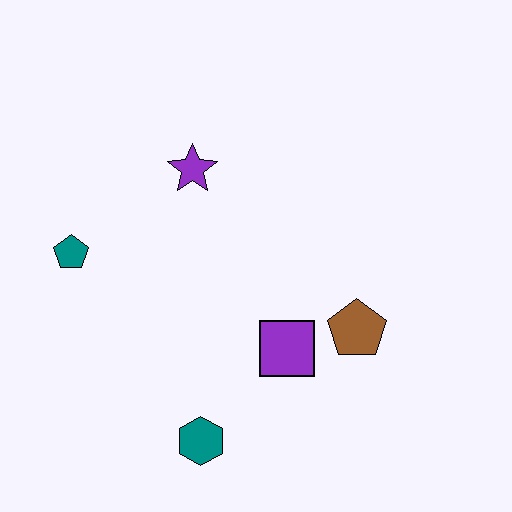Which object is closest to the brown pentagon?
The purple square is closest to the brown pentagon.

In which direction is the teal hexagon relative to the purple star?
The teal hexagon is below the purple star.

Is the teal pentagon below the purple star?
Yes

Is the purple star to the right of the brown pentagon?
No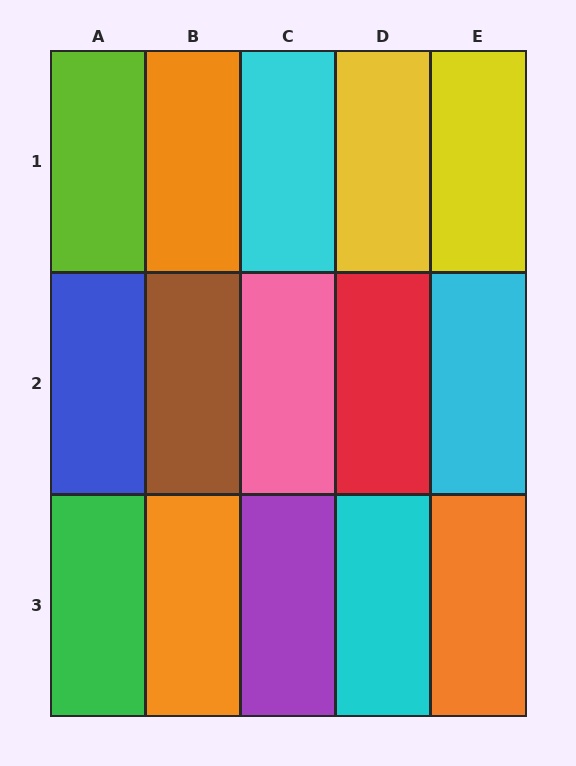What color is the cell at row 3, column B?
Orange.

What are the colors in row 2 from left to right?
Blue, brown, pink, red, cyan.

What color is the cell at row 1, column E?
Yellow.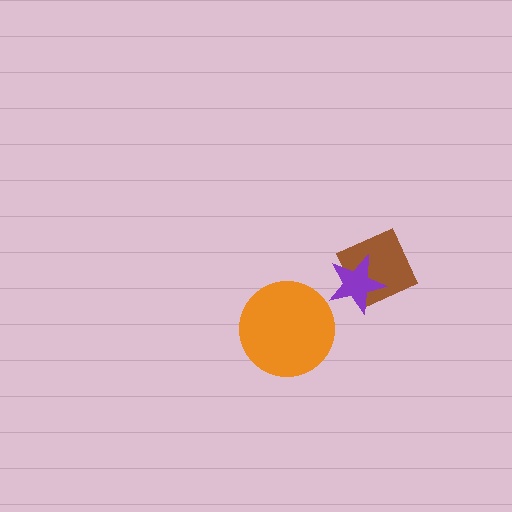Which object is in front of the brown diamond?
The purple star is in front of the brown diamond.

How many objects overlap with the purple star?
1 object overlaps with the purple star.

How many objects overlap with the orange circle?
0 objects overlap with the orange circle.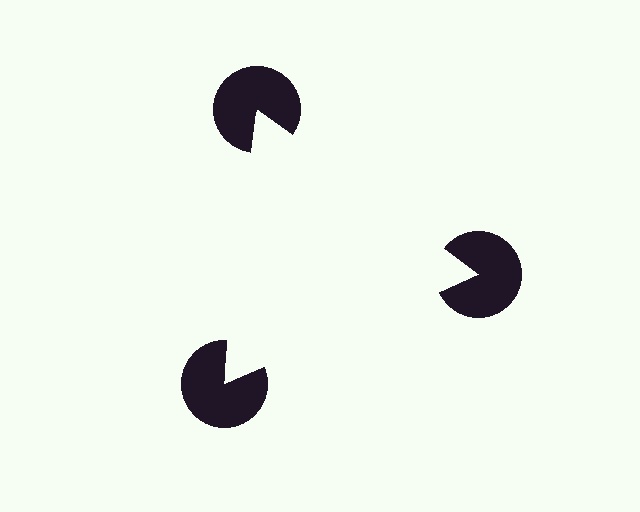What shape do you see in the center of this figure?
An illusory triangle — its edges are inferred from the aligned wedge cuts in the pac-man discs, not physically drawn.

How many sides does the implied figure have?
3 sides.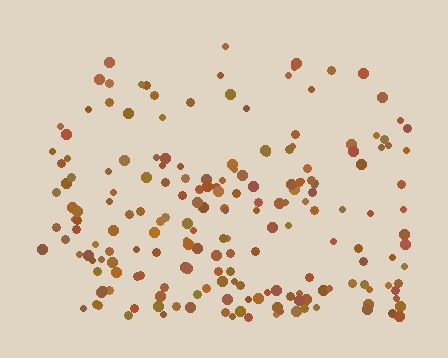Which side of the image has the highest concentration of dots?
The bottom.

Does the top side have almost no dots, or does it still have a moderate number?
Still a moderate number, just noticeably fewer than the bottom.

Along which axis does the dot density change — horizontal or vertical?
Vertical.